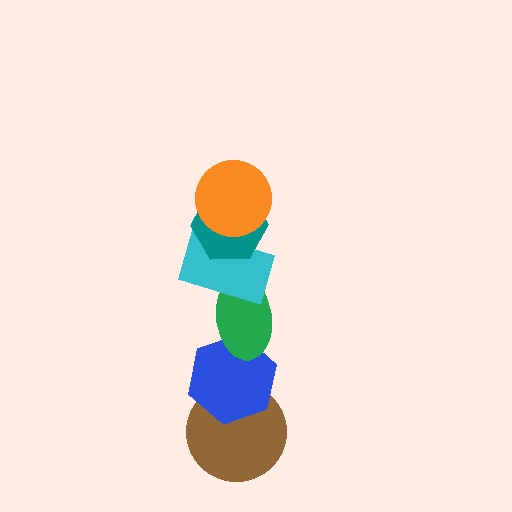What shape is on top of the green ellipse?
The cyan rectangle is on top of the green ellipse.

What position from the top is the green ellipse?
The green ellipse is 4th from the top.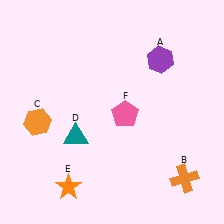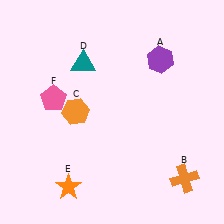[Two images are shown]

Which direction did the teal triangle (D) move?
The teal triangle (D) moved up.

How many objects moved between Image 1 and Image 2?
3 objects moved between the two images.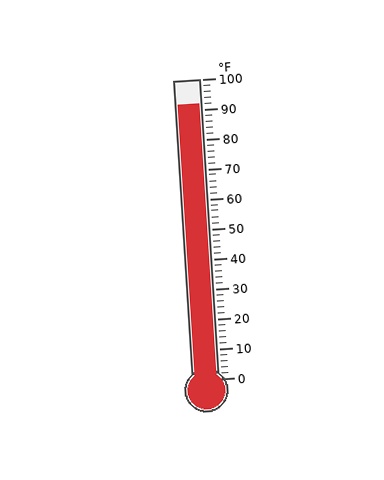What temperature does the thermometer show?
The thermometer shows approximately 92°F.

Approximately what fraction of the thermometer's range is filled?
The thermometer is filled to approximately 90% of its range.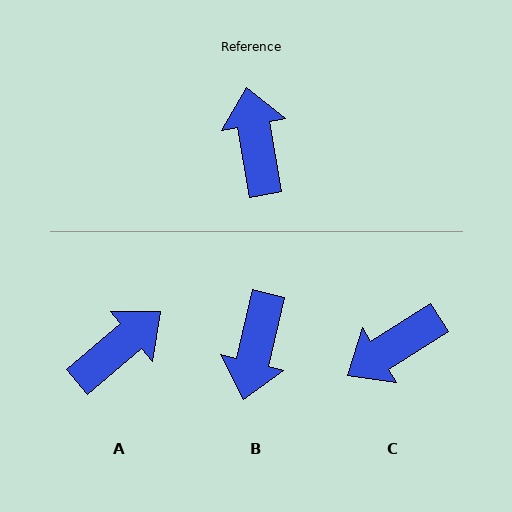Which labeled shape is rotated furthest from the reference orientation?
B, about 156 degrees away.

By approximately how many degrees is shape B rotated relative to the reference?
Approximately 156 degrees counter-clockwise.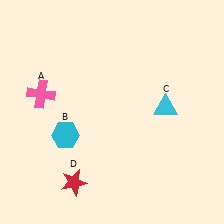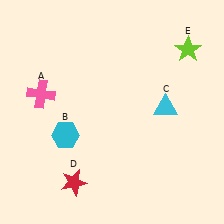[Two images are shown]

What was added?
A lime star (E) was added in Image 2.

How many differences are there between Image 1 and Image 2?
There is 1 difference between the two images.